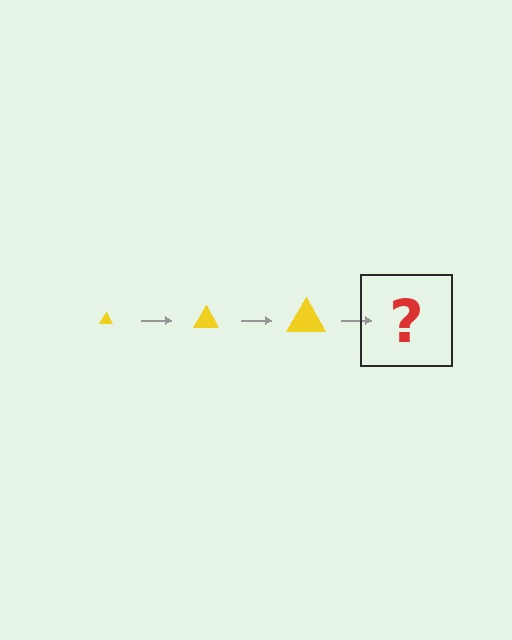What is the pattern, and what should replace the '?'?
The pattern is that the triangle gets progressively larger each step. The '?' should be a yellow triangle, larger than the previous one.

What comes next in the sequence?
The next element should be a yellow triangle, larger than the previous one.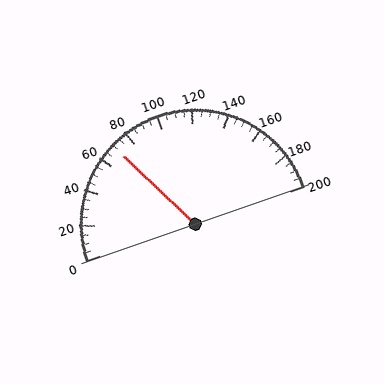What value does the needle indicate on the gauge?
The needle indicates approximately 70.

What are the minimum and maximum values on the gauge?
The gauge ranges from 0 to 200.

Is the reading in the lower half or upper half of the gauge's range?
The reading is in the lower half of the range (0 to 200).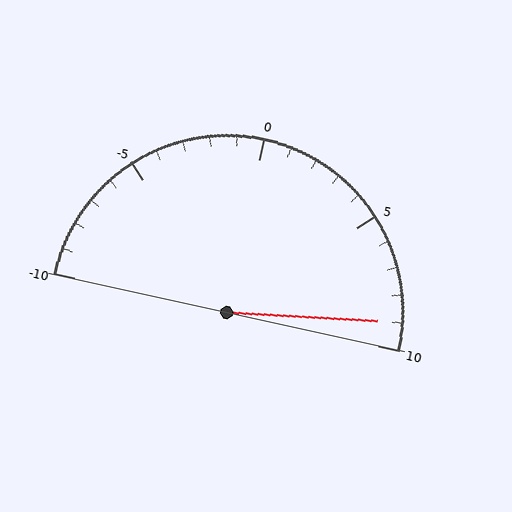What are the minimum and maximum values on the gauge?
The gauge ranges from -10 to 10.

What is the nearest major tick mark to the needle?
The nearest major tick mark is 10.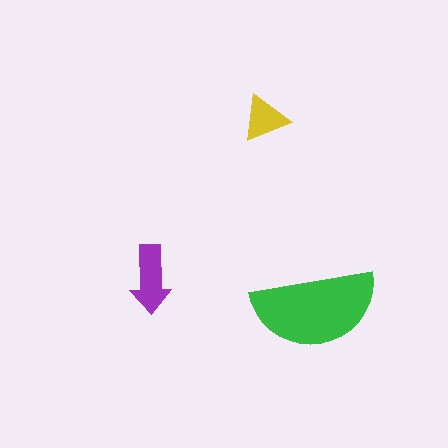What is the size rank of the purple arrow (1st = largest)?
2nd.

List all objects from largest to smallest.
The green semicircle, the purple arrow, the yellow triangle.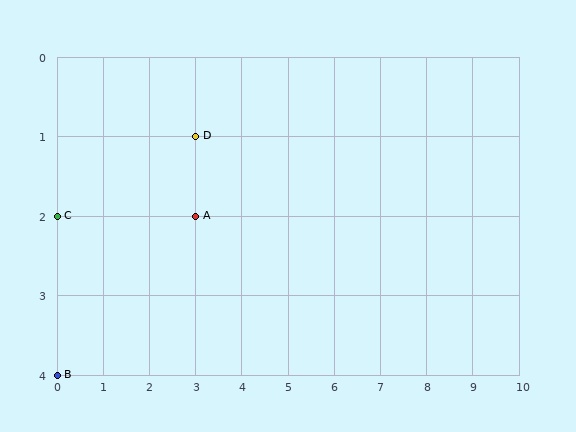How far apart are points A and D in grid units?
Points A and D are 1 row apart.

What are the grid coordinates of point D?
Point D is at grid coordinates (3, 1).